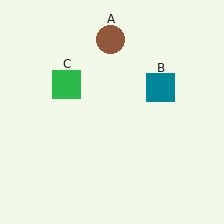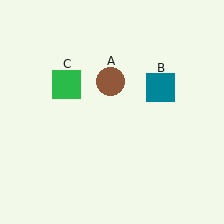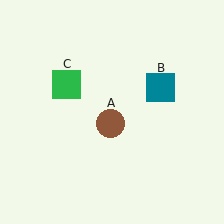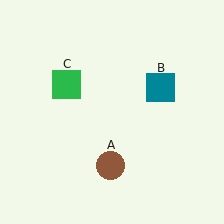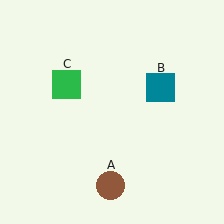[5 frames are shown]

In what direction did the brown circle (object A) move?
The brown circle (object A) moved down.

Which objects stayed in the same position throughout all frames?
Teal square (object B) and green square (object C) remained stationary.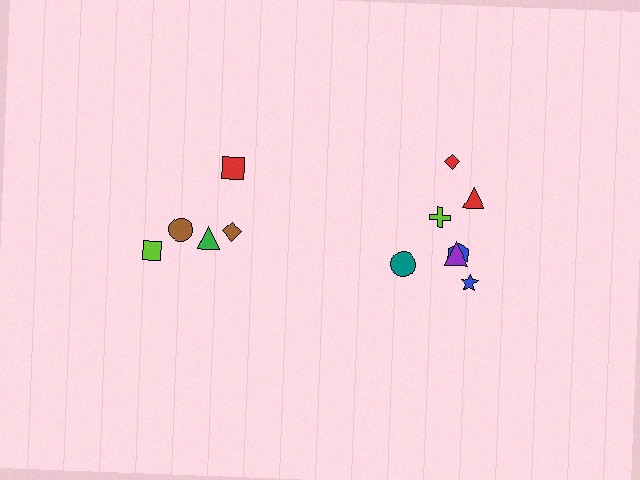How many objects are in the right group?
There are 7 objects.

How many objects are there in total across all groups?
There are 12 objects.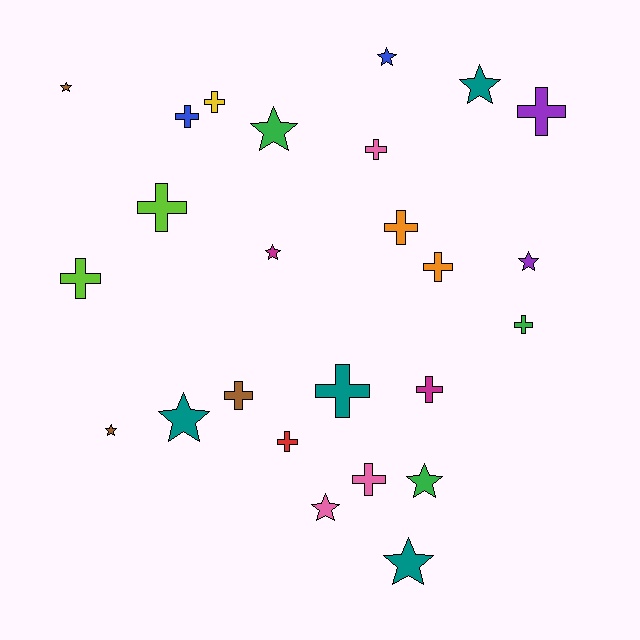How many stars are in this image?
There are 11 stars.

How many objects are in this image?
There are 25 objects.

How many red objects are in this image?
There is 1 red object.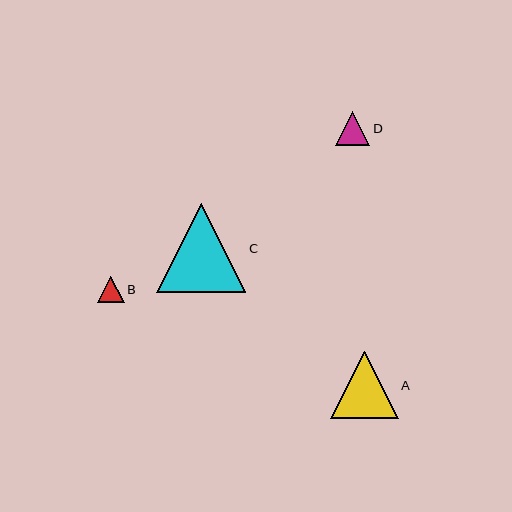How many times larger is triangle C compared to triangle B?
Triangle C is approximately 3.3 times the size of triangle B.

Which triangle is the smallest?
Triangle B is the smallest with a size of approximately 27 pixels.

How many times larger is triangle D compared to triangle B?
Triangle D is approximately 1.3 times the size of triangle B.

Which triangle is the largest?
Triangle C is the largest with a size of approximately 89 pixels.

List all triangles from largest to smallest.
From largest to smallest: C, A, D, B.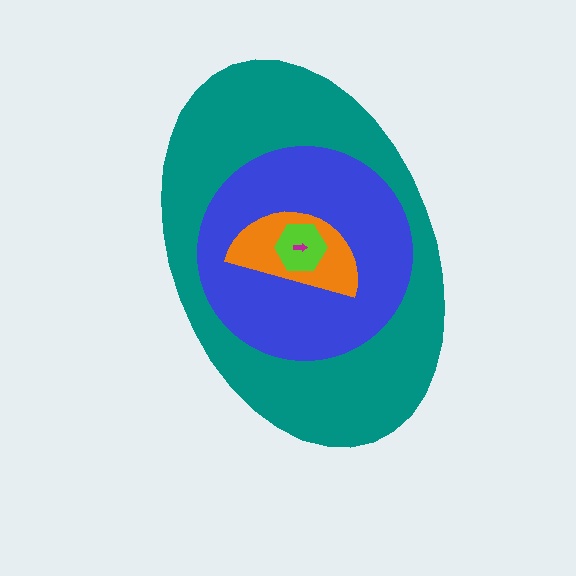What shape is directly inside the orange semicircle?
The lime hexagon.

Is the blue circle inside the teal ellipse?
Yes.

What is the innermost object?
The magenta arrow.